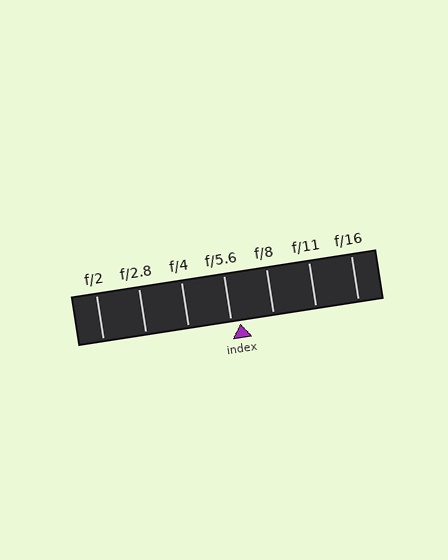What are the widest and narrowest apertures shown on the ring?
The widest aperture shown is f/2 and the narrowest is f/16.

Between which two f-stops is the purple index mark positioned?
The index mark is between f/5.6 and f/8.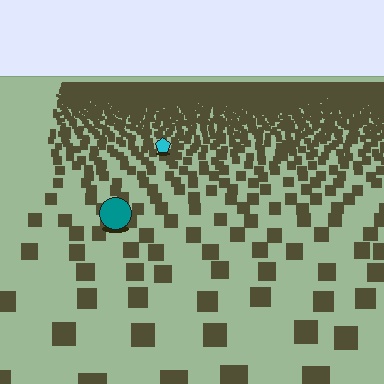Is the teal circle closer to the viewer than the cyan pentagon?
Yes. The teal circle is closer — you can tell from the texture gradient: the ground texture is coarser near it.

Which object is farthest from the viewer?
The cyan pentagon is farthest from the viewer. It appears smaller and the ground texture around it is denser.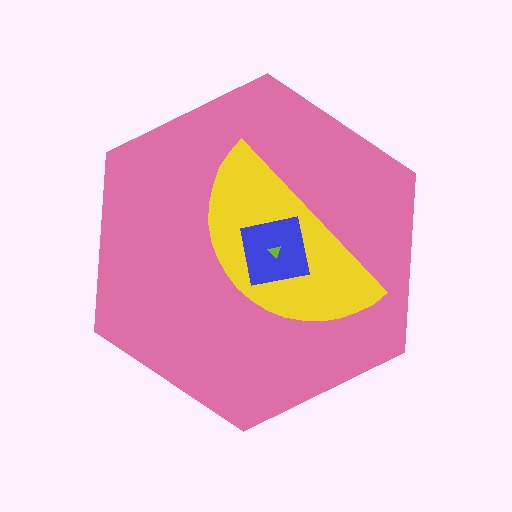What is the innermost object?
The lime triangle.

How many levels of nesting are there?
4.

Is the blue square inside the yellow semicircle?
Yes.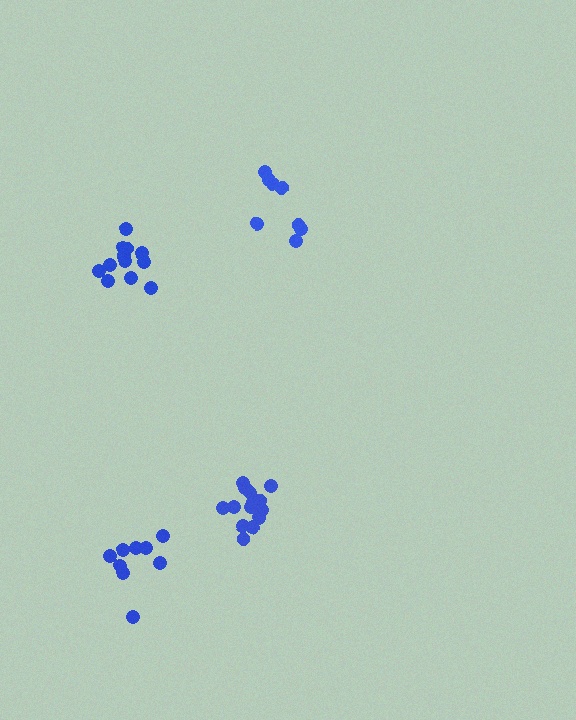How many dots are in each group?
Group 1: 8 dots, Group 2: 14 dots, Group 3: 12 dots, Group 4: 9 dots (43 total).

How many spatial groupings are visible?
There are 4 spatial groupings.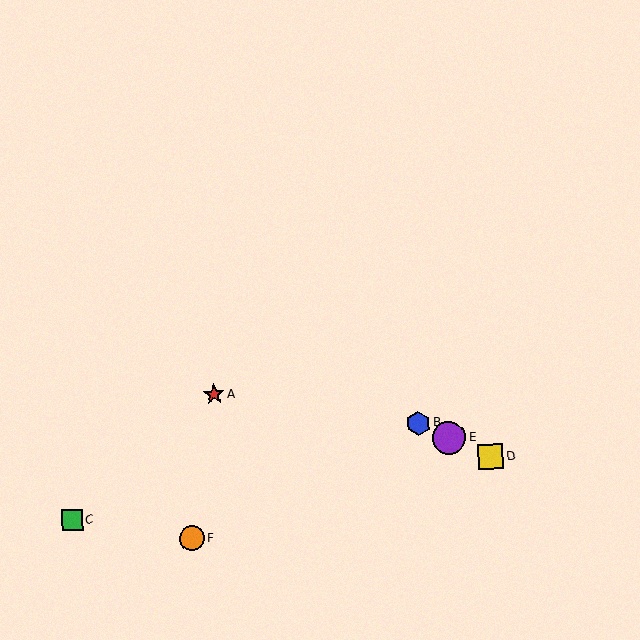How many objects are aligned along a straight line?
3 objects (B, D, E) are aligned along a straight line.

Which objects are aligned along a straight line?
Objects B, D, E are aligned along a straight line.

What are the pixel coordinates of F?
Object F is at (192, 538).